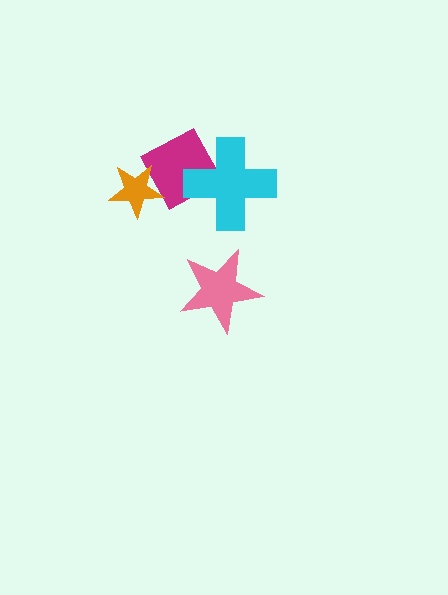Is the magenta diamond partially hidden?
Yes, it is partially covered by another shape.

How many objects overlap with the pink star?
0 objects overlap with the pink star.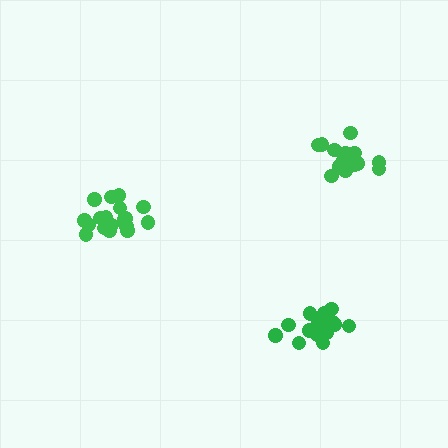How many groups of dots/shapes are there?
There are 3 groups.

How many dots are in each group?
Group 1: 18 dots, Group 2: 18 dots, Group 3: 14 dots (50 total).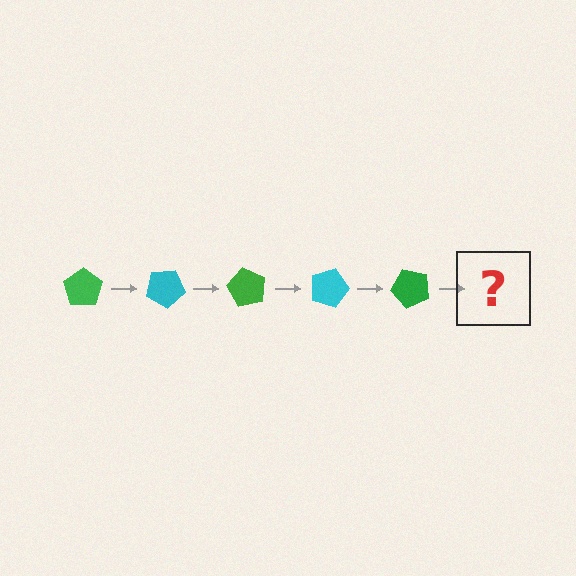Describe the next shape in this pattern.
It should be a cyan pentagon, rotated 150 degrees from the start.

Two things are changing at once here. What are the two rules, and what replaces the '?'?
The two rules are that it rotates 30 degrees each step and the color cycles through green and cyan. The '?' should be a cyan pentagon, rotated 150 degrees from the start.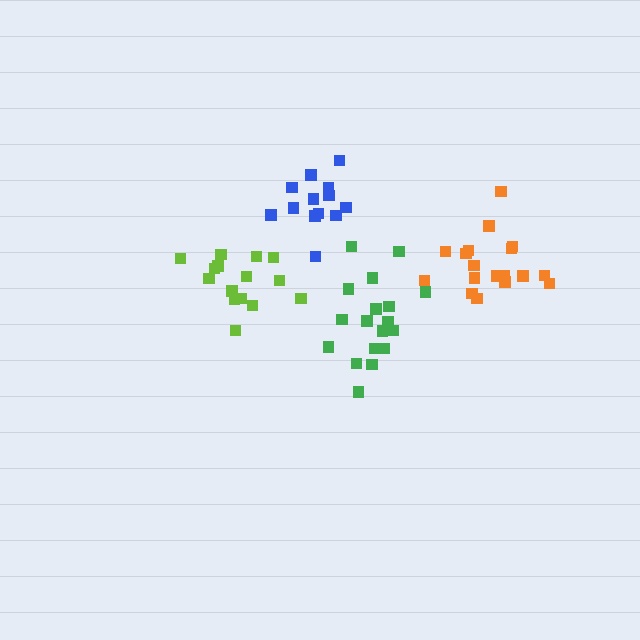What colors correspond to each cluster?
The clusters are colored: blue, orange, lime, green.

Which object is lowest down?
The green cluster is bottommost.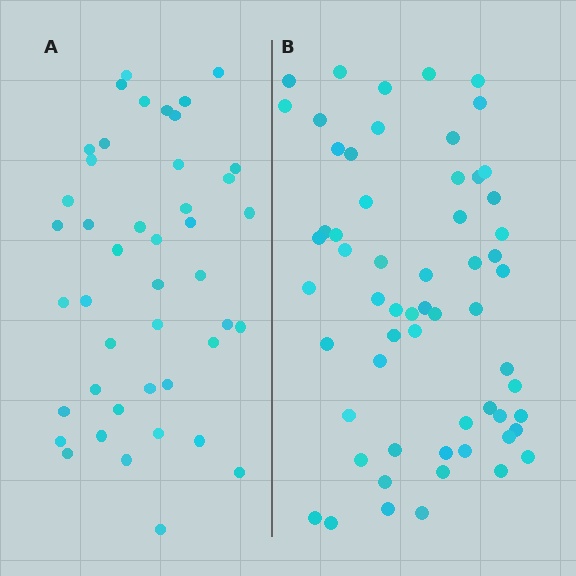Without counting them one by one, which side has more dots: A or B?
Region B (the right region) has more dots.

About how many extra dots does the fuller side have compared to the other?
Region B has approximately 15 more dots than region A.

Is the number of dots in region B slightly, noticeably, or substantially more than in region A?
Region B has noticeably more, but not dramatically so. The ratio is roughly 1.4 to 1.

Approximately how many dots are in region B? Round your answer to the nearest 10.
About 60 dots.